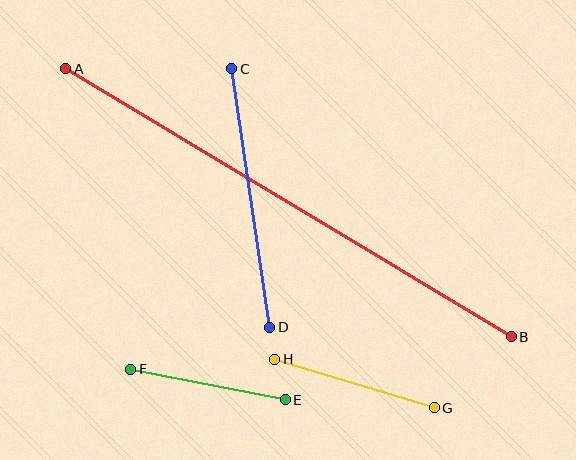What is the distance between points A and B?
The distance is approximately 520 pixels.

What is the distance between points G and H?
The distance is approximately 167 pixels.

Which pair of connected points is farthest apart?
Points A and B are farthest apart.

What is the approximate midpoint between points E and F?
The midpoint is at approximately (208, 385) pixels.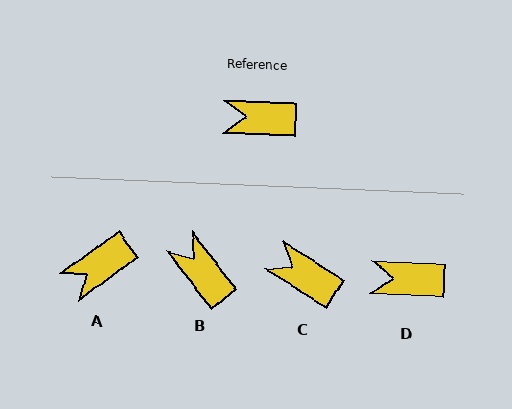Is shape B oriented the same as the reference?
No, it is off by about 50 degrees.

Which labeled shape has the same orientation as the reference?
D.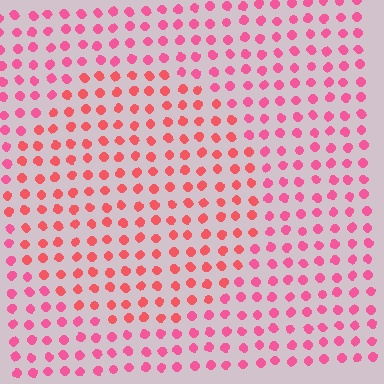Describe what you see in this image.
The image is filled with small pink elements in a uniform arrangement. A circle-shaped region is visible where the elements are tinted to a slightly different hue, forming a subtle color boundary.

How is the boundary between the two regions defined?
The boundary is defined purely by a slight shift in hue (about 22 degrees). Spacing, size, and orientation are identical on both sides.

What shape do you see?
I see a circle.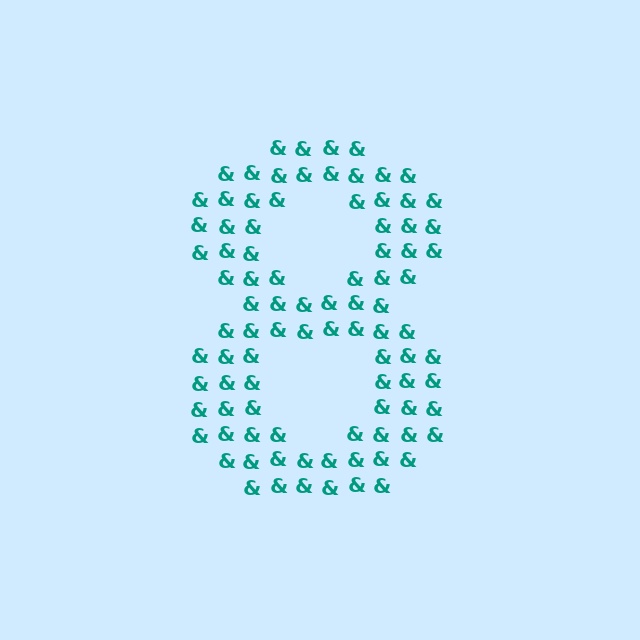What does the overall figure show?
The overall figure shows the digit 8.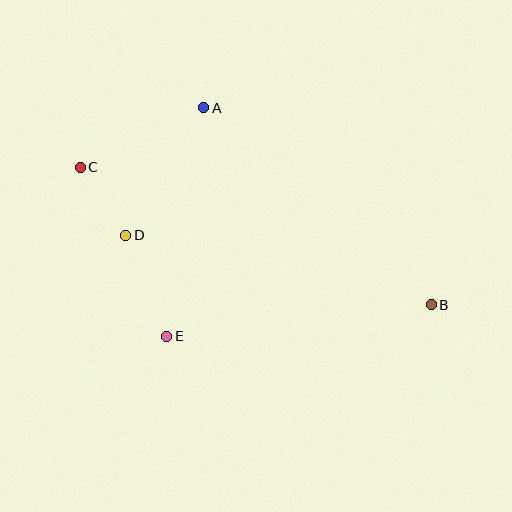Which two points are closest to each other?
Points C and D are closest to each other.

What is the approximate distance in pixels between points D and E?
The distance between D and E is approximately 109 pixels.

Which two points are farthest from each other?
Points B and C are farthest from each other.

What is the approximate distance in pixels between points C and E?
The distance between C and E is approximately 190 pixels.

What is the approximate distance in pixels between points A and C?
The distance between A and C is approximately 137 pixels.